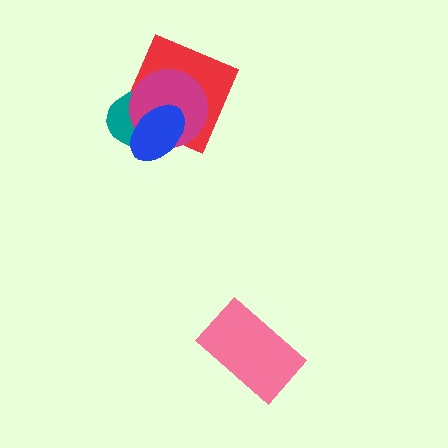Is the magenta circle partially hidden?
Yes, it is partially covered by another shape.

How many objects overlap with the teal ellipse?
3 objects overlap with the teal ellipse.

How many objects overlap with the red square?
3 objects overlap with the red square.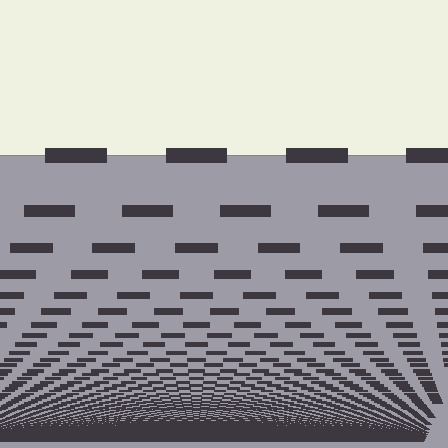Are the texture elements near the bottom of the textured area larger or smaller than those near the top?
Smaller. The gradient is inverted — elements near the bottom are smaller and denser.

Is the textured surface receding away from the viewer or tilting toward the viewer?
The surface appears to tilt toward the viewer. Texture elements get larger and sparser toward the top.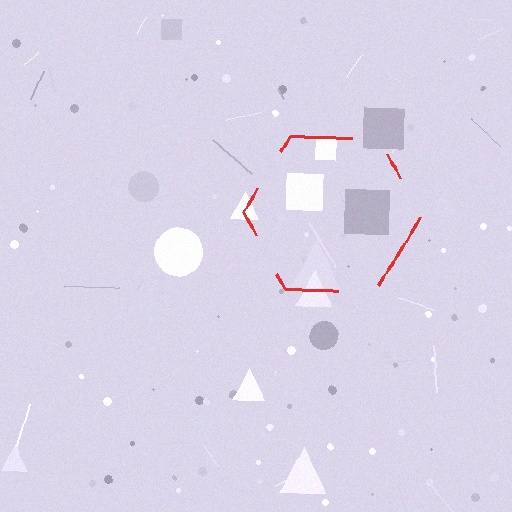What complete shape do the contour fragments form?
The contour fragments form a hexagon.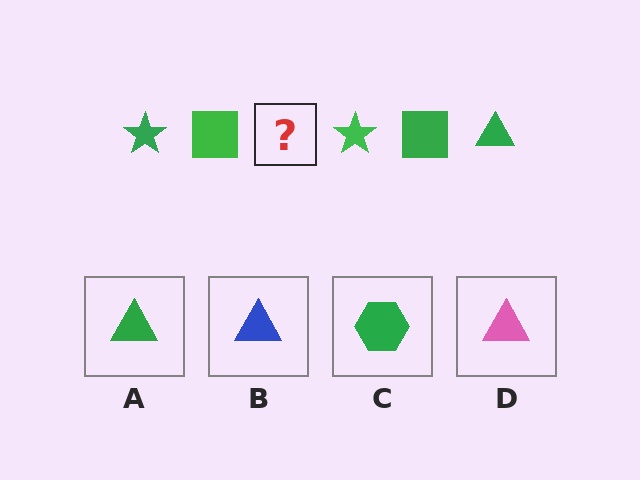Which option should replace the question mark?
Option A.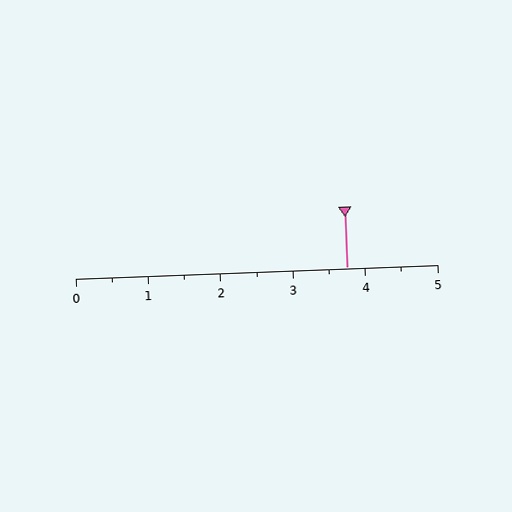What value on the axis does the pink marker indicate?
The marker indicates approximately 3.8.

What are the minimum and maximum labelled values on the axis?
The axis runs from 0 to 5.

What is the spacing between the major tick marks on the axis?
The major ticks are spaced 1 apart.